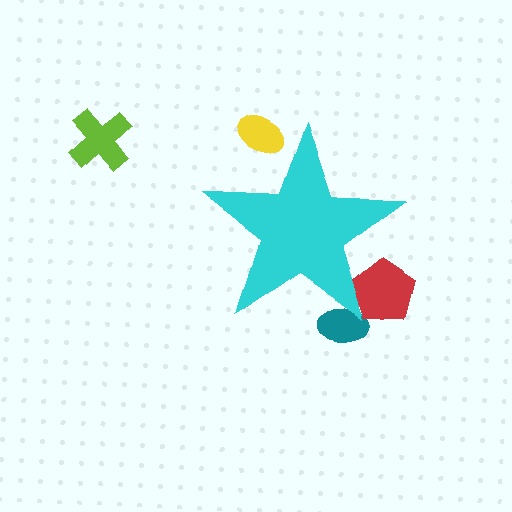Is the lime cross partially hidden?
No, the lime cross is fully visible.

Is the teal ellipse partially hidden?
Yes, the teal ellipse is partially hidden behind the cyan star.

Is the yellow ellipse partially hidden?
Yes, the yellow ellipse is partially hidden behind the cyan star.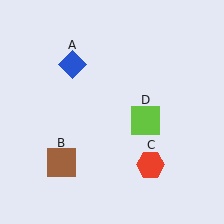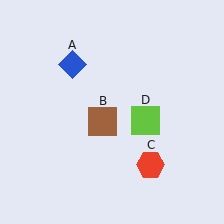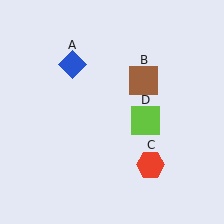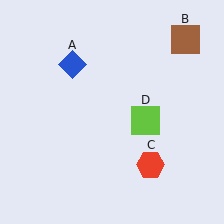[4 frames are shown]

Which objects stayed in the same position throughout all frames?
Blue diamond (object A) and red hexagon (object C) and lime square (object D) remained stationary.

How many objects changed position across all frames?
1 object changed position: brown square (object B).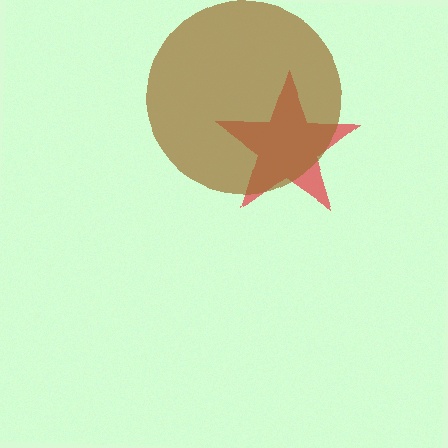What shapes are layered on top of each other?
The layered shapes are: a red star, a brown circle.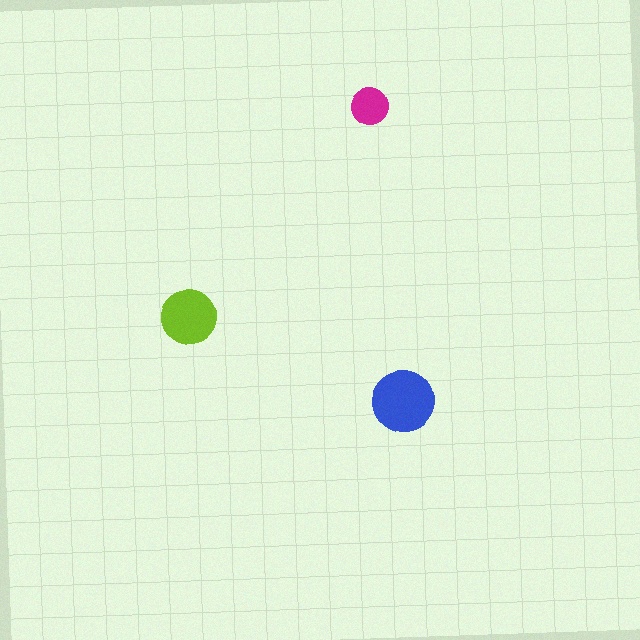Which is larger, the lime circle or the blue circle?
The blue one.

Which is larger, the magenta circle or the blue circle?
The blue one.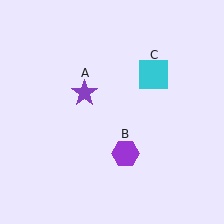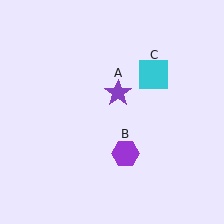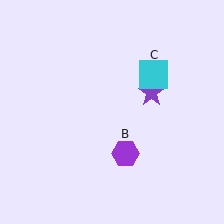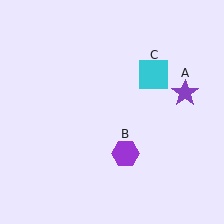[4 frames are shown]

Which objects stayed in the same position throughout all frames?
Purple hexagon (object B) and cyan square (object C) remained stationary.